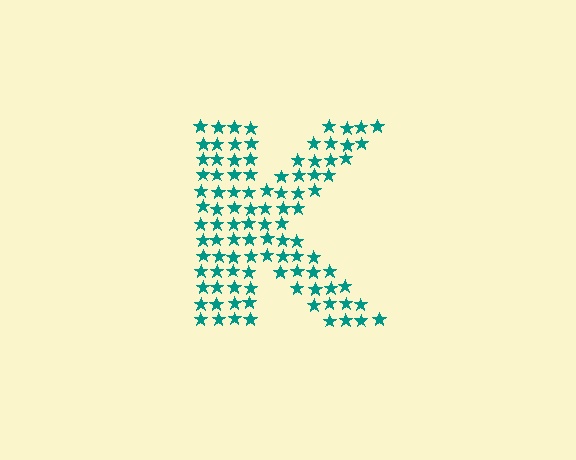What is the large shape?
The large shape is the letter K.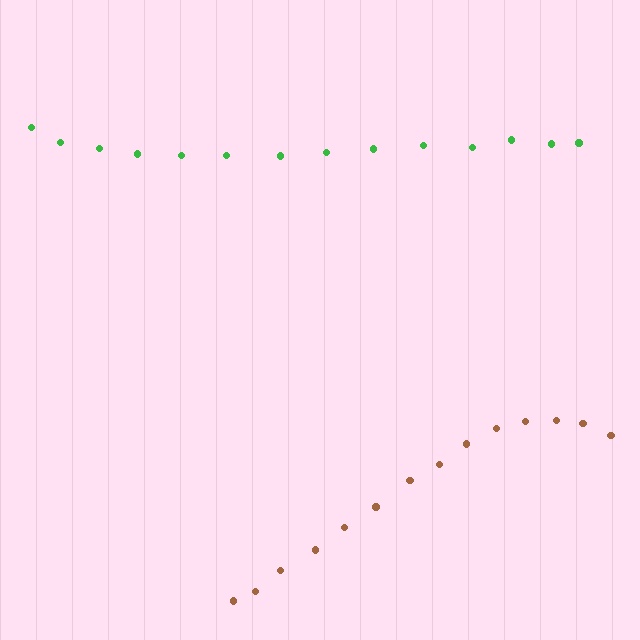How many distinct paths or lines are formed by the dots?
There are 2 distinct paths.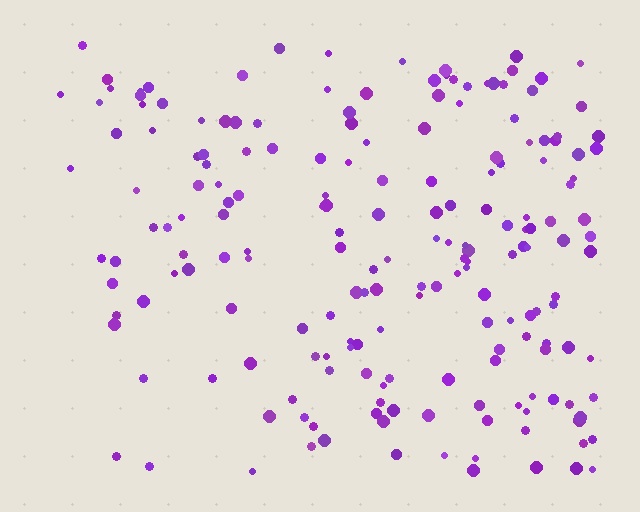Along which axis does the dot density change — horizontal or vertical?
Horizontal.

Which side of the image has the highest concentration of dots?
The right.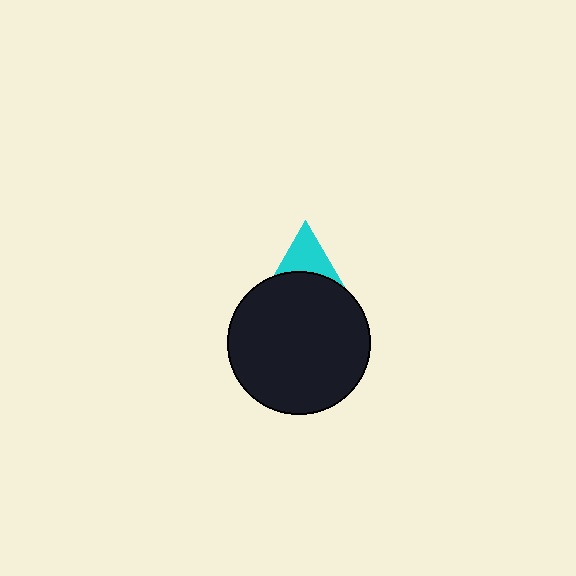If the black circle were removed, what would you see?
You would see the complete cyan triangle.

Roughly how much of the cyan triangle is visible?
About half of it is visible (roughly 49%).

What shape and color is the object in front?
The object in front is a black circle.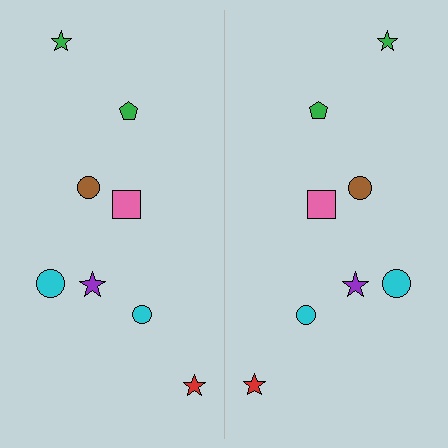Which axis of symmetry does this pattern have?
The pattern has a vertical axis of symmetry running through the center of the image.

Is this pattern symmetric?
Yes, this pattern has bilateral (reflection) symmetry.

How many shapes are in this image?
There are 16 shapes in this image.